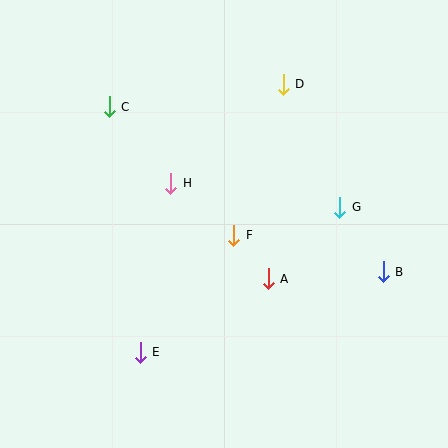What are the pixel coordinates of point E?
Point E is at (140, 352).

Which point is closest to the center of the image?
Point F at (234, 235) is closest to the center.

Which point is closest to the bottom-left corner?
Point E is closest to the bottom-left corner.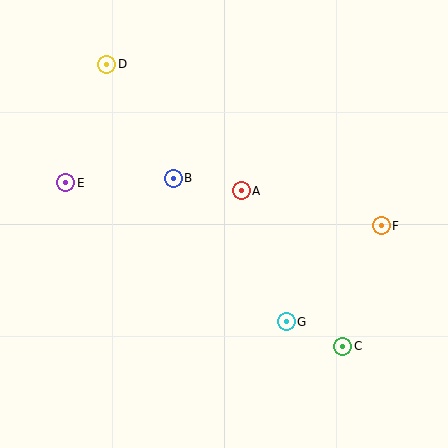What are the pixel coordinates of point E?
Point E is at (66, 183).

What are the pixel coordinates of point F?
Point F is at (381, 226).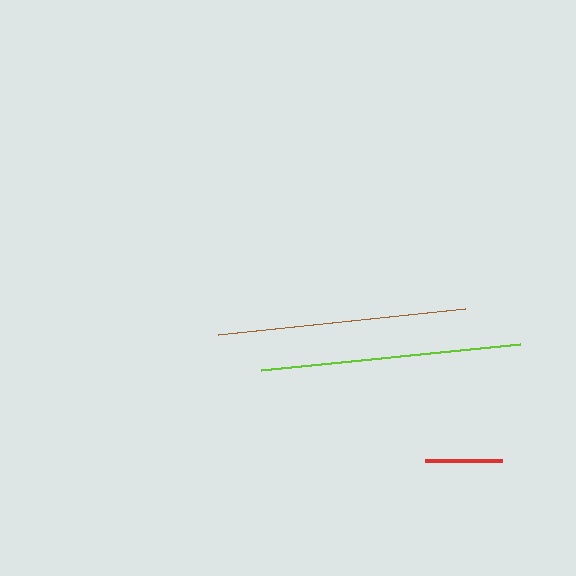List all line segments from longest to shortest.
From longest to shortest: lime, brown, red.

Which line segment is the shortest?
The red line is the shortest at approximately 77 pixels.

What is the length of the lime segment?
The lime segment is approximately 260 pixels long.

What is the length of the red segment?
The red segment is approximately 77 pixels long.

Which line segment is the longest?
The lime line is the longest at approximately 260 pixels.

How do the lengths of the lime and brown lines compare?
The lime and brown lines are approximately the same length.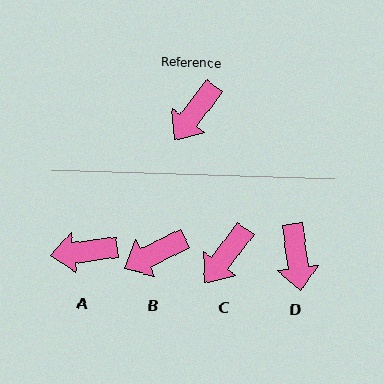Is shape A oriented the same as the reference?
No, it is off by about 46 degrees.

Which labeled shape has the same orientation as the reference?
C.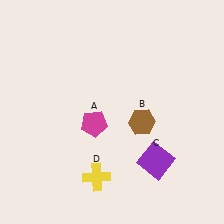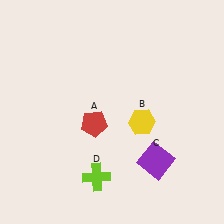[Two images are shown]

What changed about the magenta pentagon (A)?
In Image 1, A is magenta. In Image 2, it changed to red.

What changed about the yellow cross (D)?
In Image 1, D is yellow. In Image 2, it changed to lime.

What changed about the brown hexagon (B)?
In Image 1, B is brown. In Image 2, it changed to yellow.